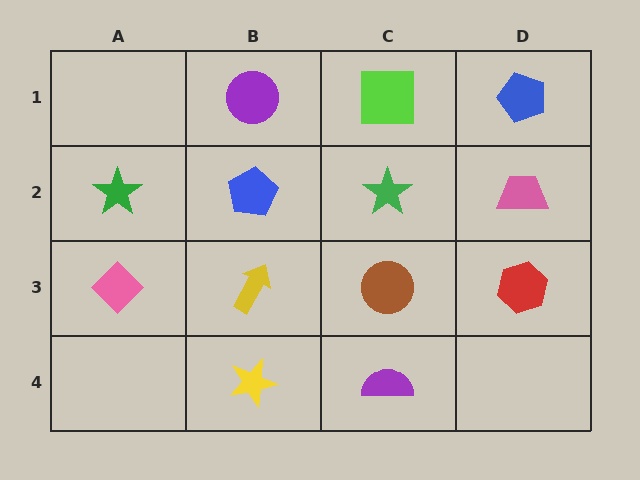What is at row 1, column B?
A purple circle.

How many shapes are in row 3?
4 shapes.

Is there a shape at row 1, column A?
No, that cell is empty.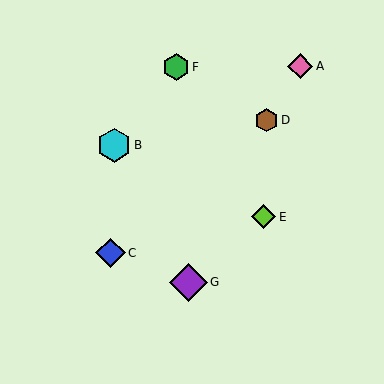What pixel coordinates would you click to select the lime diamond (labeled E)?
Click at (264, 217) to select the lime diamond E.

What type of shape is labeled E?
Shape E is a lime diamond.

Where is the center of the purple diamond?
The center of the purple diamond is at (189, 282).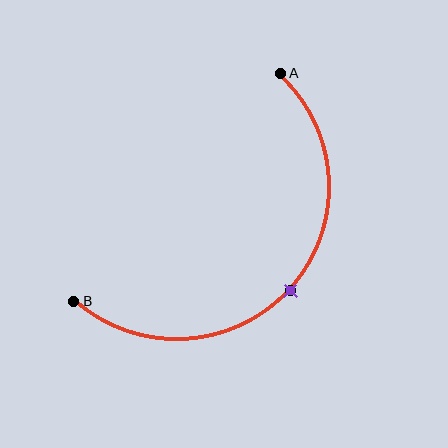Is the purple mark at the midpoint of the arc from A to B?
Yes. The purple mark lies on the arc at equal arc-length from both A and B — it is the arc midpoint.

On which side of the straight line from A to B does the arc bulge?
The arc bulges below and to the right of the straight line connecting A and B.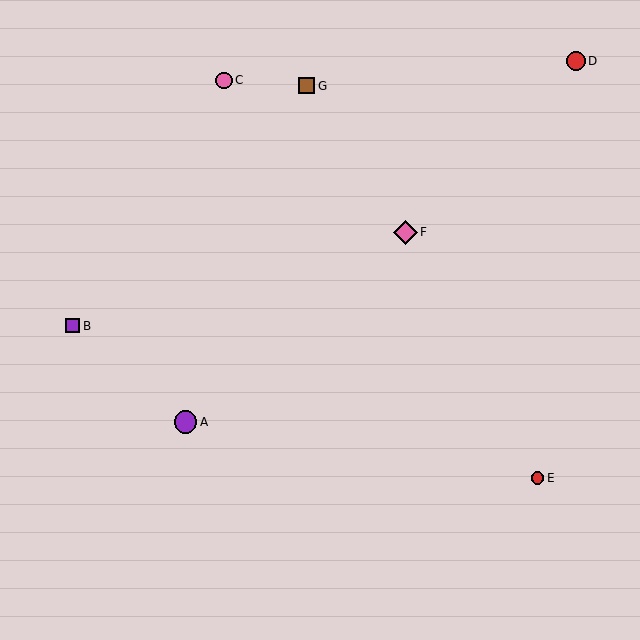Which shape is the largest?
The pink diamond (labeled F) is the largest.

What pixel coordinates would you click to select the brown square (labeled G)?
Click at (307, 86) to select the brown square G.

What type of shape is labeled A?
Shape A is a purple circle.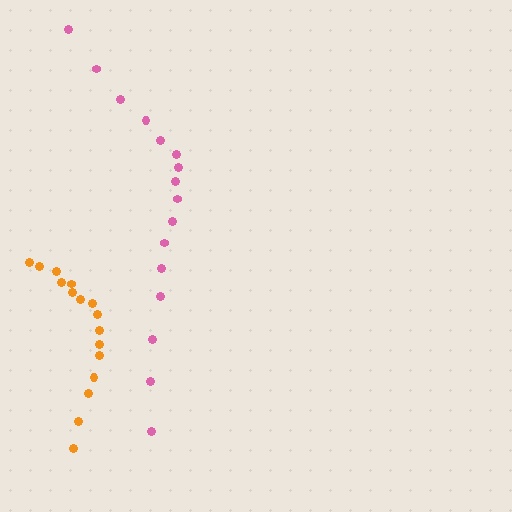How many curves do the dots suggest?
There are 2 distinct paths.